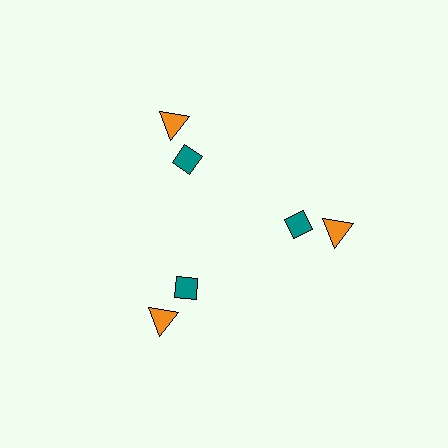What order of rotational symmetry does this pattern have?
This pattern has 3-fold rotational symmetry.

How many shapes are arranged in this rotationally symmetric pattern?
There are 6 shapes, arranged in 3 groups of 2.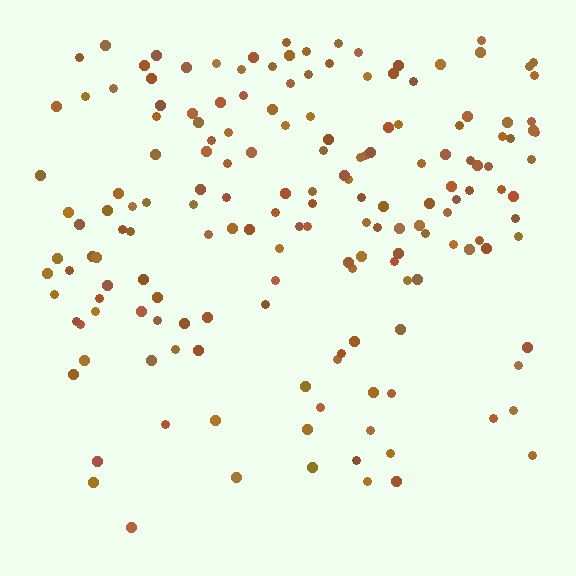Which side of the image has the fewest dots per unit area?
The bottom.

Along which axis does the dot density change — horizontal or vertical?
Vertical.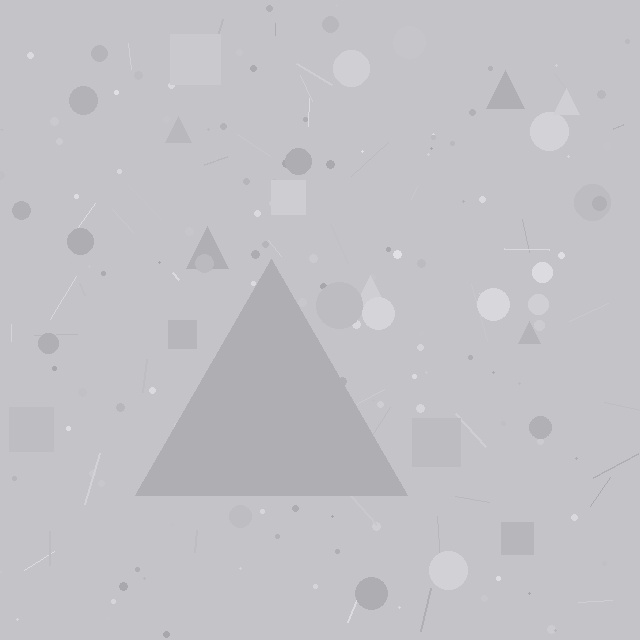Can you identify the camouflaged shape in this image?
The camouflaged shape is a triangle.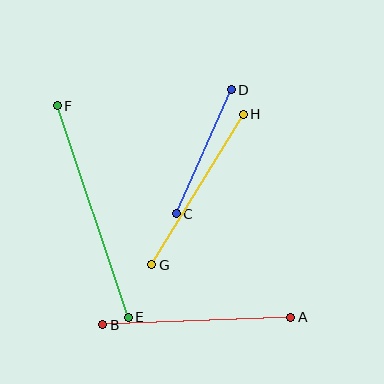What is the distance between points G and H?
The distance is approximately 176 pixels.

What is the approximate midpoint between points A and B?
The midpoint is at approximately (197, 321) pixels.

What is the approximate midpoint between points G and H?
The midpoint is at approximately (198, 190) pixels.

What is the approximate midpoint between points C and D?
The midpoint is at approximately (204, 152) pixels.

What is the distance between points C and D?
The distance is approximately 136 pixels.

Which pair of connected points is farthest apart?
Points E and F are farthest apart.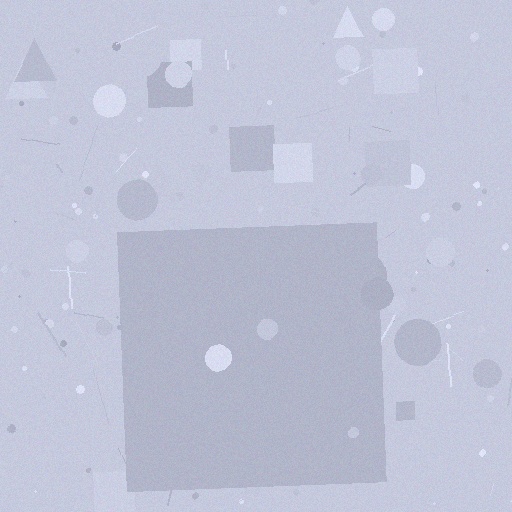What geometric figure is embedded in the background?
A square is embedded in the background.